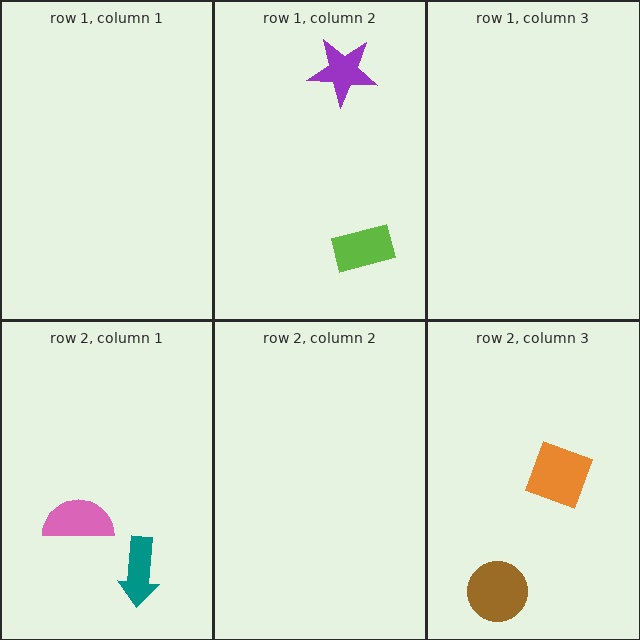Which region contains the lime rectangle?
The row 1, column 2 region.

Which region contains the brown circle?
The row 2, column 3 region.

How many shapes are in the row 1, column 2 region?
2.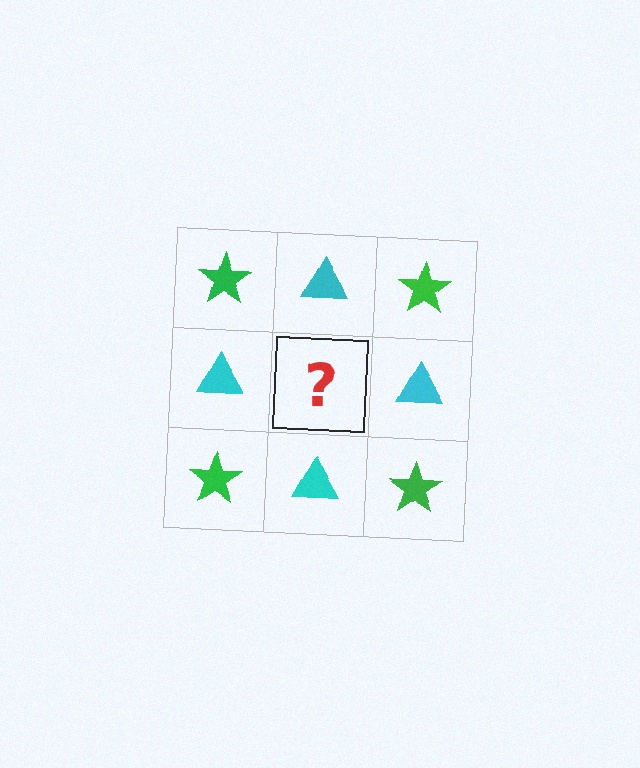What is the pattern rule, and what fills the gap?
The rule is that it alternates green star and cyan triangle in a checkerboard pattern. The gap should be filled with a green star.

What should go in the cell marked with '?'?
The missing cell should contain a green star.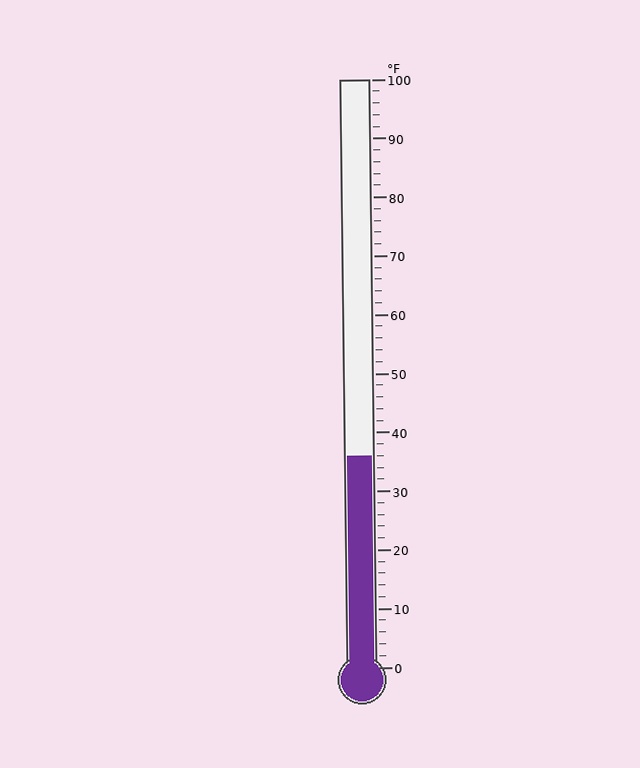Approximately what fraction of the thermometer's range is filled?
The thermometer is filled to approximately 35% of its range.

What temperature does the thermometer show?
The thermometer shows approximately 36°F.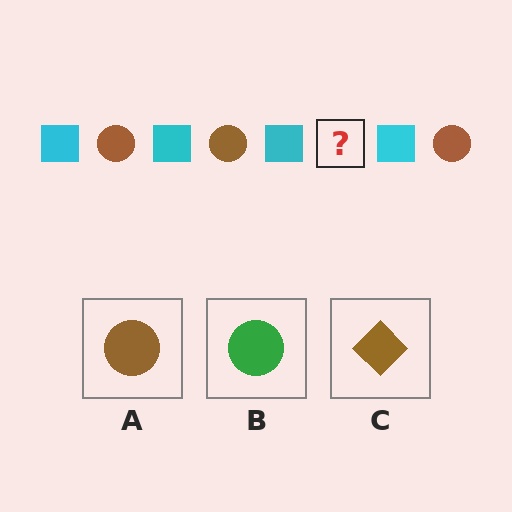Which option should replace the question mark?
Option A.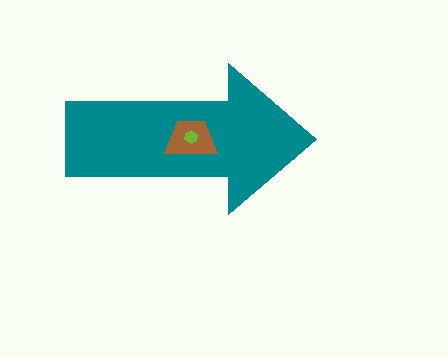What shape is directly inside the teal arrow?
The brown trapezoid.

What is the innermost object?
The lime hexagon.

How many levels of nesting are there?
3.